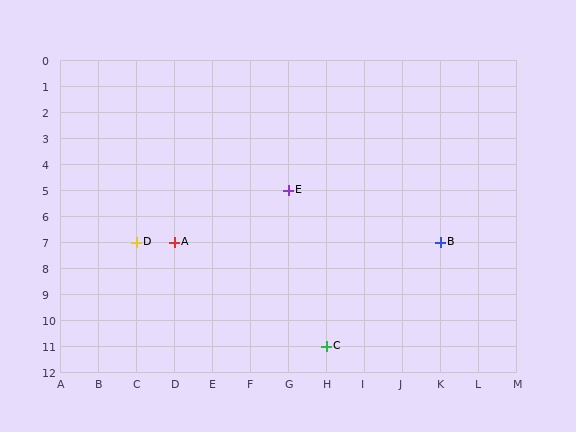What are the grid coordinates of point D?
Point D is at grid coordinates (C, 7).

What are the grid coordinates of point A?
Point A is at grid coordinates (D, 7).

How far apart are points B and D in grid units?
Points B and D are 8 columns apart.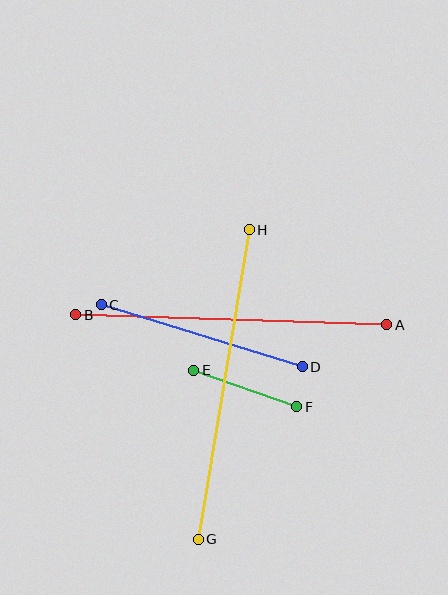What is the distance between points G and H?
The distance is approximately 314 pixels.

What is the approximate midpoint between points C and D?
The midpoint is at approximately (202, 336) pixels.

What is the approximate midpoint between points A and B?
The midpoint is at approximately (231, 320) pixels.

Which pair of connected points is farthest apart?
Points G and H are farthest apart.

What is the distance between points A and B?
The distance is approximately 311 pixels.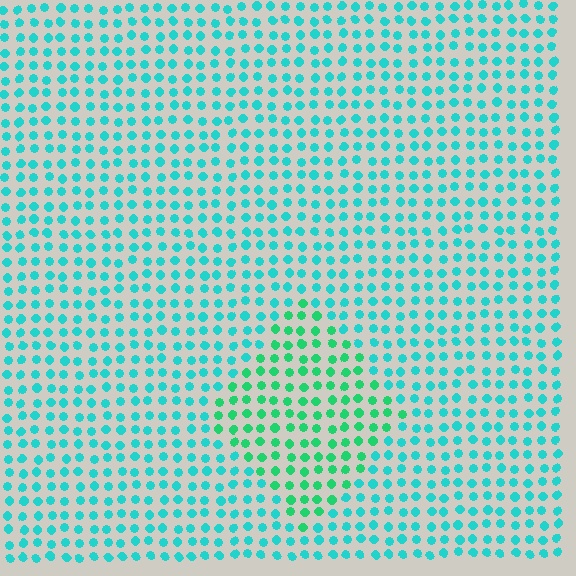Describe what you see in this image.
The image is filled with small cyan elements in a uniform arrangement. A diamond-shaped region is visible where the elements are tinted to a slightly different hue, forming a subtle color boundary.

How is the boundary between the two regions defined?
The boundary is defined purely by a slight shift in hue (about 32 degrees). Spacing, size, and orientation are identical on both sides.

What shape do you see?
I see a diamond.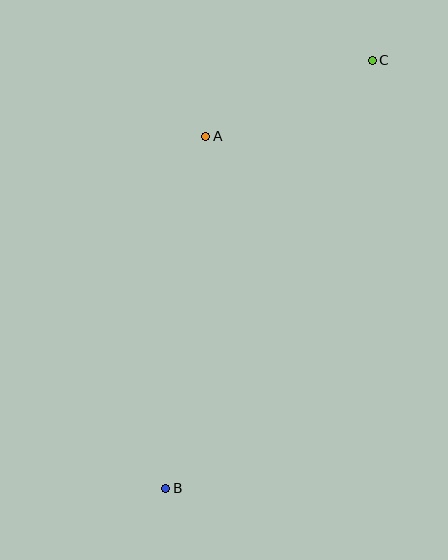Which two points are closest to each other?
Points A and C are closest to each other.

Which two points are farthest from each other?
Points B and C are farthest from each other.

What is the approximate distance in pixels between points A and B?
The distance between A and B is approximately 354 pixels.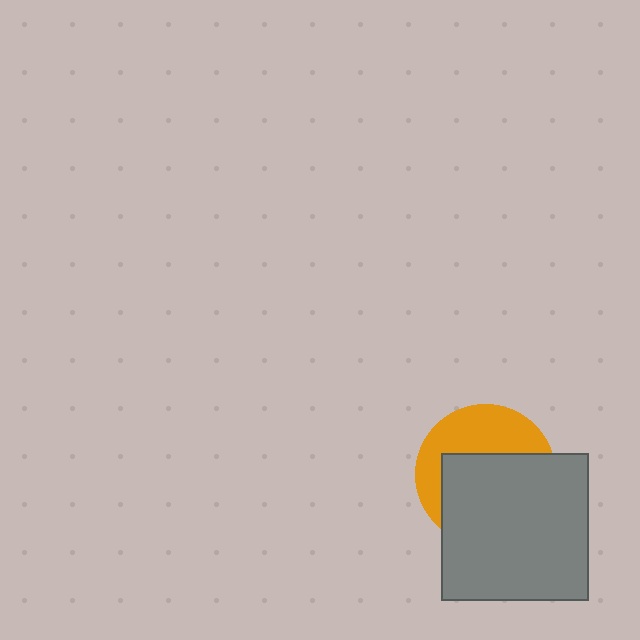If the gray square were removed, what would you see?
You would see the complete orange circle.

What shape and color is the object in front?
The object in front is a gray square.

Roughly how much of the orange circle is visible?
A small part of it is visible (roughly 41%).